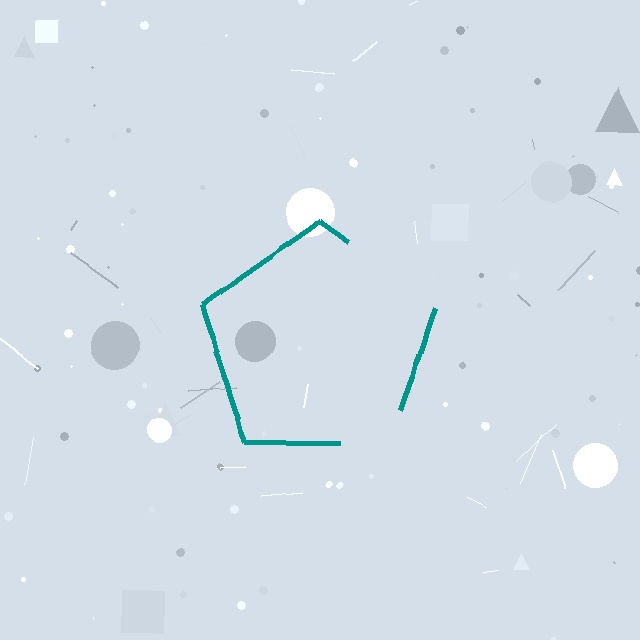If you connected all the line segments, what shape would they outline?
They would outline a pentagon.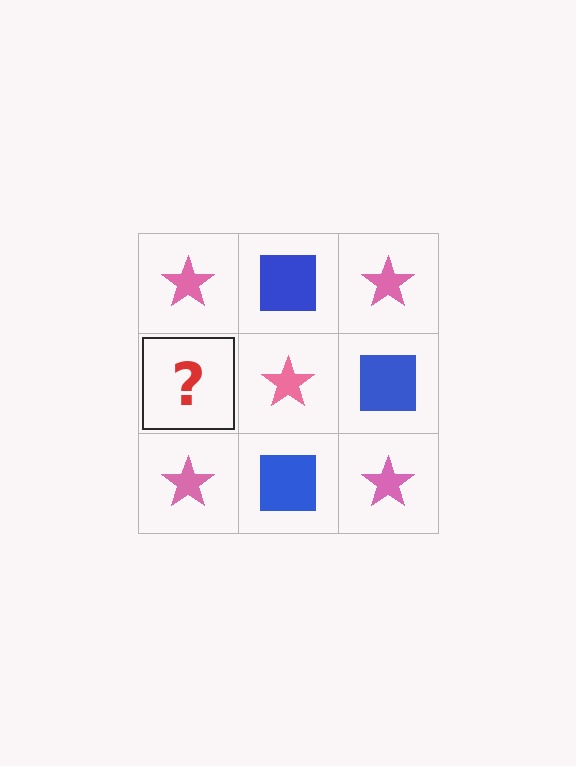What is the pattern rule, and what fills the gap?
The rule is that it alternates pink star and blue square in a checkerboard pattern. The gap should be filled with a blue square.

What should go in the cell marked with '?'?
The missing cell should contain a blue square.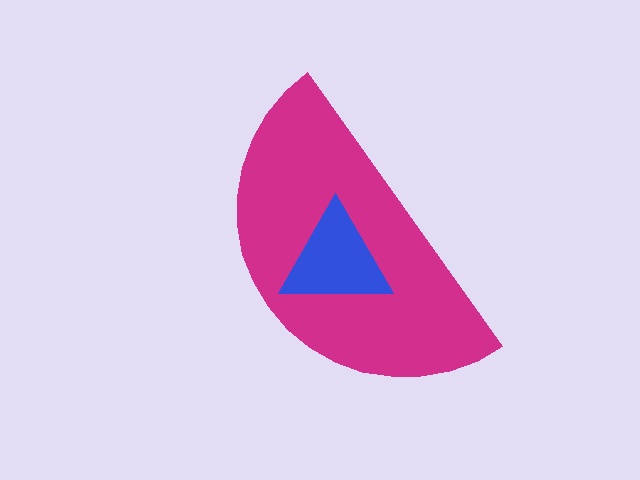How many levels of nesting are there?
2.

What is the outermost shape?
The magenta semicircle.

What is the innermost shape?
The blue triangle.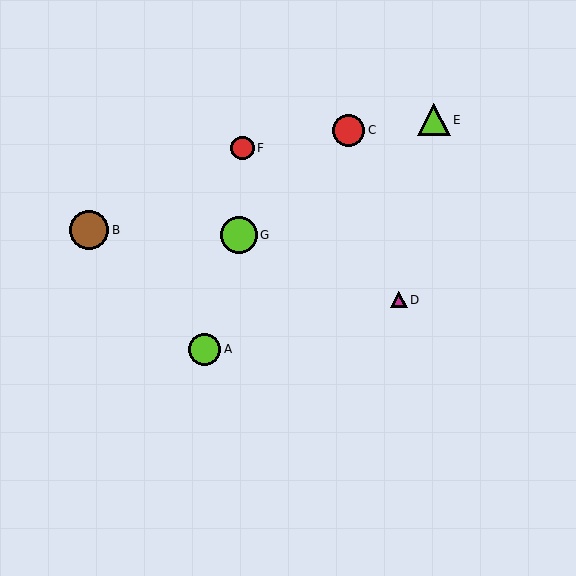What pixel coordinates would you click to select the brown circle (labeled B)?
Click at (89, 230) to select the brown circle B.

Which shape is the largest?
The brown circle (labeled B) is the largest.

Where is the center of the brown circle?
The center of the brown circle is at (89, 230).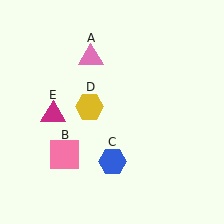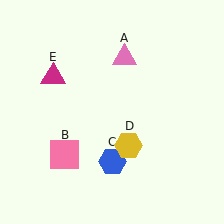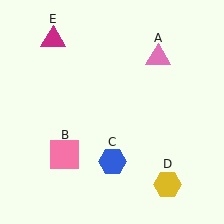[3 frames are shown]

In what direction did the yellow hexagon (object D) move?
The yellow hexagon (object D) moved down and to the right.